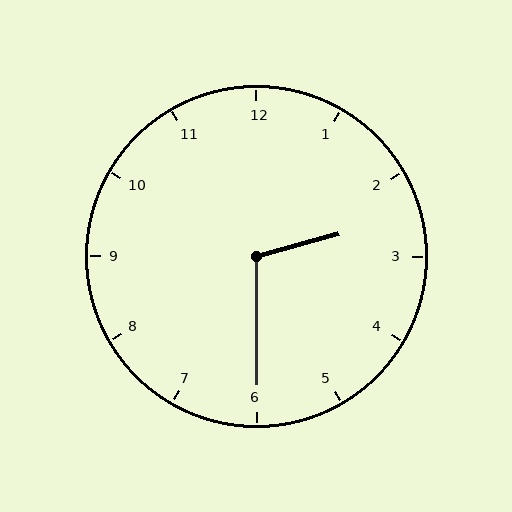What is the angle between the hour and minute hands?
Approximately 105 degrees.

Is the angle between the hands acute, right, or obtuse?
It is obtuse.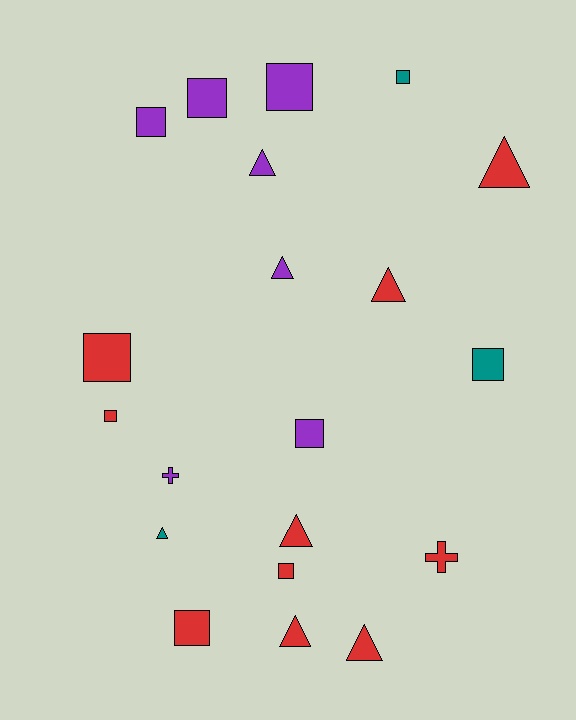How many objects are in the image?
There are 20 objects.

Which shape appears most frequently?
Square, with 10 objects.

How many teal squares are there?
There are 2 teal squares.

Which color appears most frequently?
Red, with 10 objects.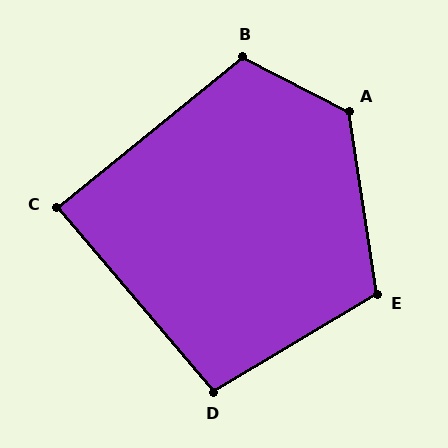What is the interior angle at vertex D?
Approximately 100 degrees (obtuse).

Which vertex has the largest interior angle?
A, at approximately 126 degrees.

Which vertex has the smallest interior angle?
C, at approximately 89 degrees.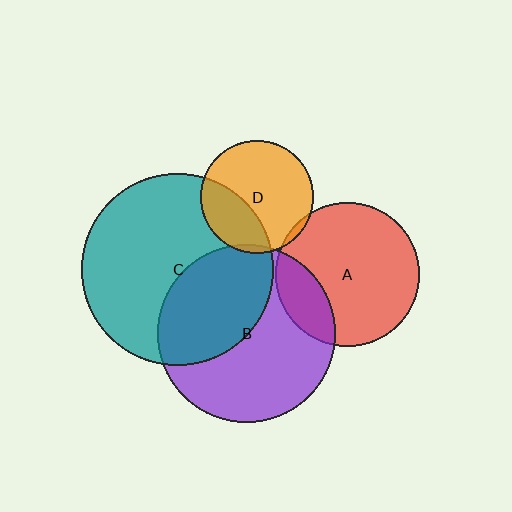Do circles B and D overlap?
Yes.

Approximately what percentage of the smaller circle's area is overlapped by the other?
Approximately 5%.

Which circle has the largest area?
Circle C (teal).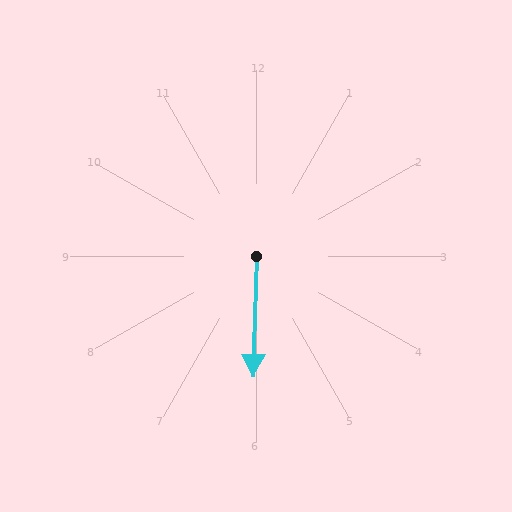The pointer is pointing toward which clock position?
Roughly 6 o'clock.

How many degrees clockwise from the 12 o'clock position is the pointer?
Approximately 182 degrees.